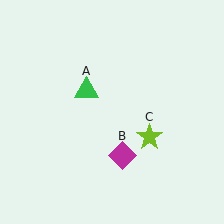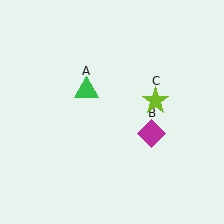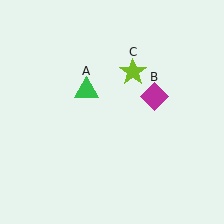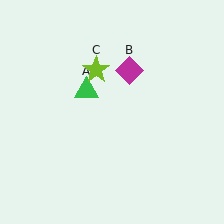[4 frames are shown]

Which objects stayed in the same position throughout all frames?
Green triangle (object A) remained stationary.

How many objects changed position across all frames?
2 objects changed position: magenta diamond (object B), lime star (object C).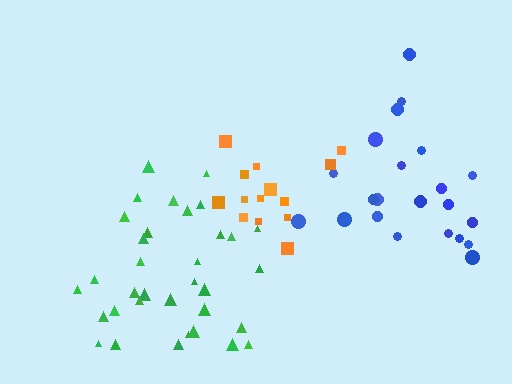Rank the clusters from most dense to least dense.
orange, blue, green.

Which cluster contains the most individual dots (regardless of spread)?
Green (34).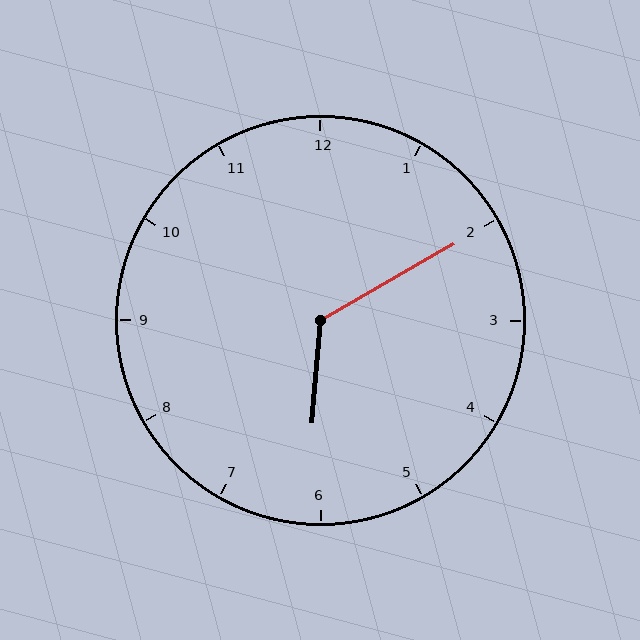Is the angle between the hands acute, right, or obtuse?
It is obtuse.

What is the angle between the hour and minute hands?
Approximately 125 degrees.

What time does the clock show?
6:10.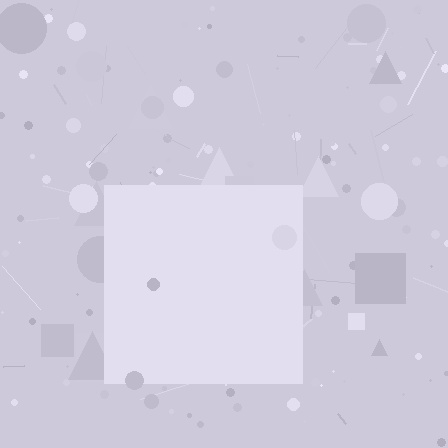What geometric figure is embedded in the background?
A square is embedded in the background.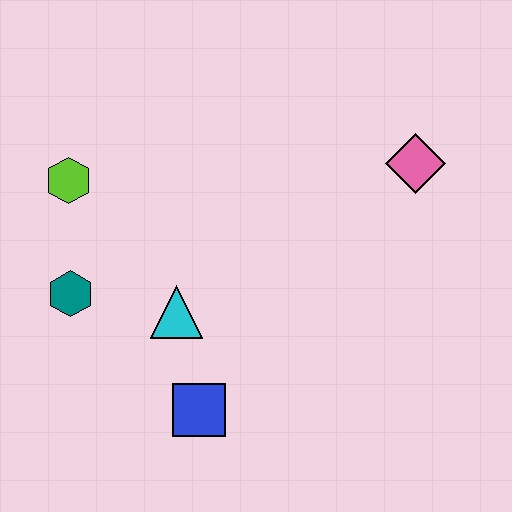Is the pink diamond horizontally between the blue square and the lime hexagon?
No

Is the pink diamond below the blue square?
No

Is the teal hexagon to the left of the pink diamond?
Yes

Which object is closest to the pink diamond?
The cyan triangle is closest to the pink diamond.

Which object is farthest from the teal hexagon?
The pink diamond is farthest from the teal hexagon.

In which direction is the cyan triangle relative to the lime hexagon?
The cyan triangle is below the lime hexagon.